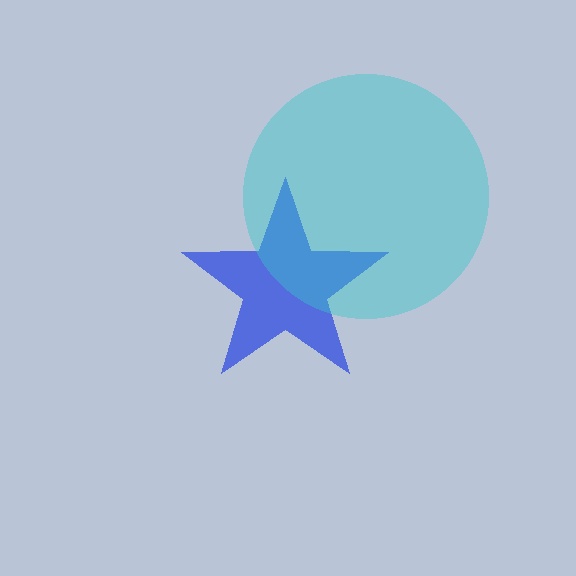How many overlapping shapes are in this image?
There are 2 overlapping shapes in the image.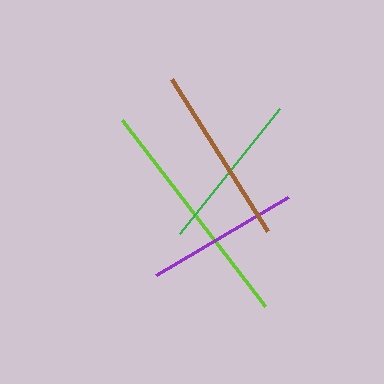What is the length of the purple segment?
The purple segment is approximately 153 pixels long.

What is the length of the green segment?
The green segment is approximately 160 pixels long.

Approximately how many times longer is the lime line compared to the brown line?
The lime line is approximately 1.3 times the length of the brown line.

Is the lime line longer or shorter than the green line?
The lime line is longer than the green line.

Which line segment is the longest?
The lime line is the longest at approximately 234 pixels.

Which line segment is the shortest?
The purple line is the shortest at approximately 153 pixels.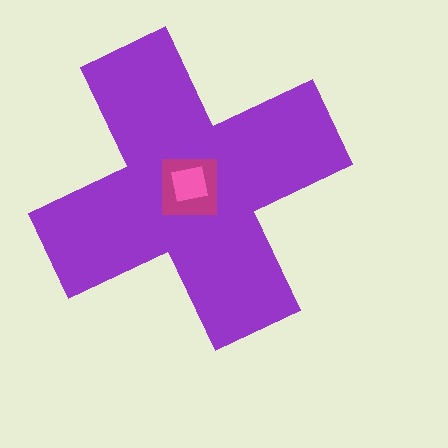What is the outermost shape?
The purple cross.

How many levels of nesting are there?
3.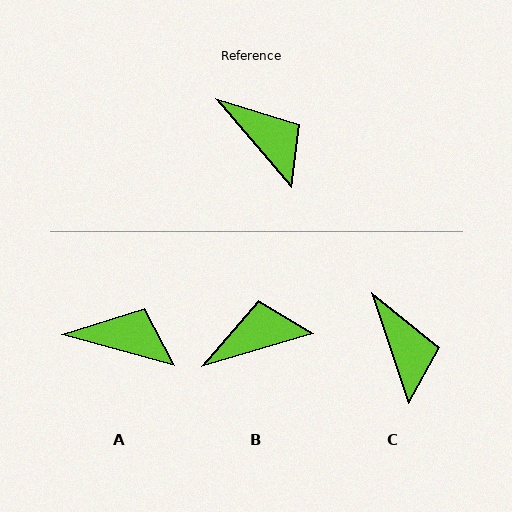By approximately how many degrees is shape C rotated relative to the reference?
Approximately 22 degrees clockwise.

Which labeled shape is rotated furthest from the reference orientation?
B, about 66 degrees away.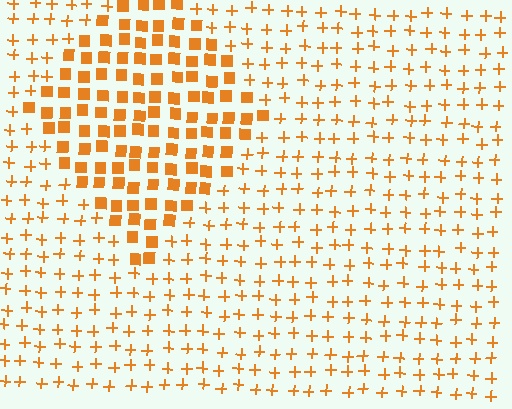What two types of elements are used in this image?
The image uses squares inside the diamond region and plus signs outside it.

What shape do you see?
I see a diamond.